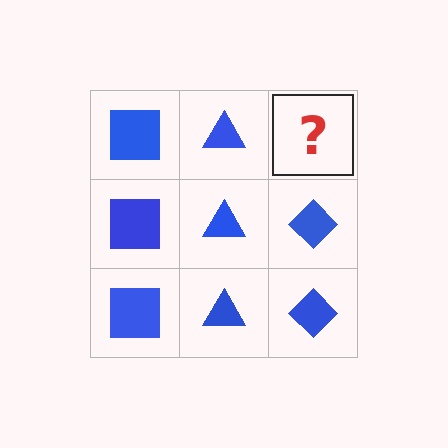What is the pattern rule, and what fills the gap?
The rule is that each column has a consistent shape. The gap should be filled with a blue diamond.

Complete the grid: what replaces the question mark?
The question mark should be replaced with a blue diamond.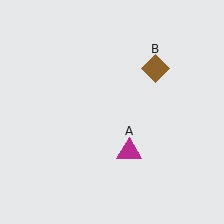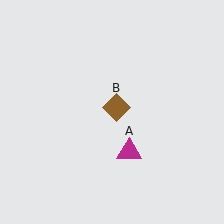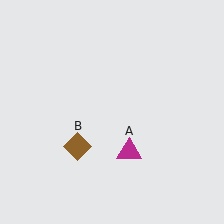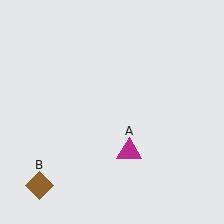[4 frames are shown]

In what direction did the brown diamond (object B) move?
The brown diamond (object B) moved down and to the left.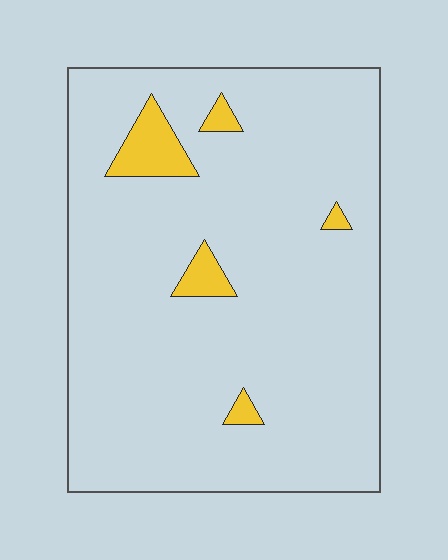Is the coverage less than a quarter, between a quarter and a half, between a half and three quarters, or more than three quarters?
Less than a quarter.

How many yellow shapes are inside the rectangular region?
5.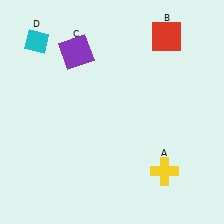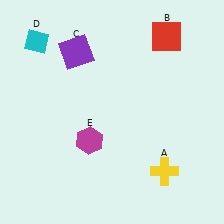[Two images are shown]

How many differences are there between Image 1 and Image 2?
There is 1 difference between the two images.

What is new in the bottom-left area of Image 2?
A magenta hexagon (E) was added in the bottom-left area of Image 2.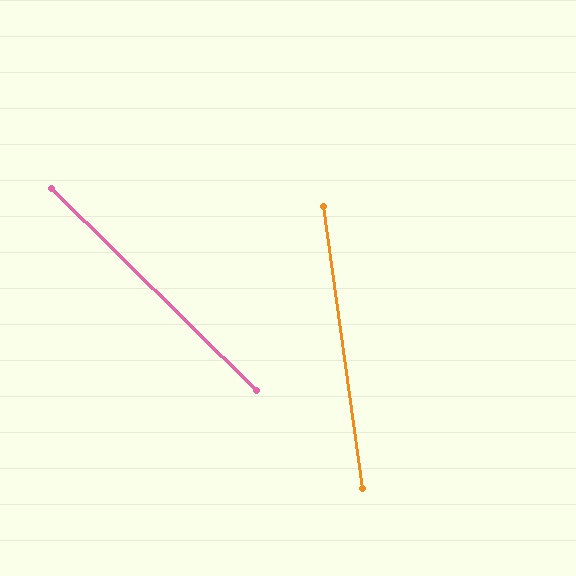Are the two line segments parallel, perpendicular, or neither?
Neither parallel nor perpendicular — they differ by about 38°.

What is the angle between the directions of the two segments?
Approximately 38 degrees.